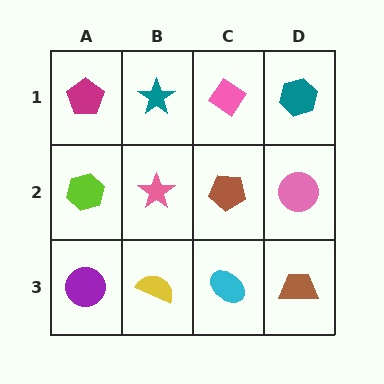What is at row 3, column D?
A brown trapezoid.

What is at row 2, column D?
A pink circle.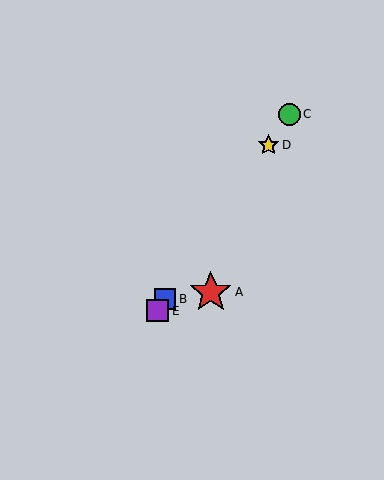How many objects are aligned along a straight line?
4 objects (B, C, D, E) are aligned along a straight line.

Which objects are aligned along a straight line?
Objects B, C, D, E are aligned along a straight line.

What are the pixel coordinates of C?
Object C is at (289, 114).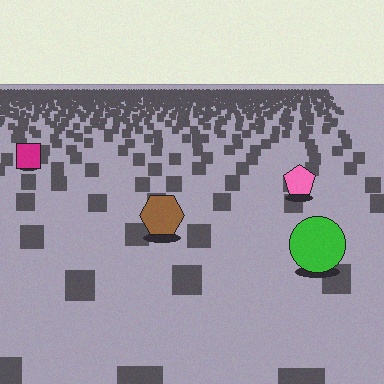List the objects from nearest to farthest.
From nearest to farthest: the green circle, the brown hexagon, the pink pentagon, the magenta square.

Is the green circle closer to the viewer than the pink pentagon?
Yes. The green circle is closer — you can tell from the texture gradient: the ground texture is coarser near it.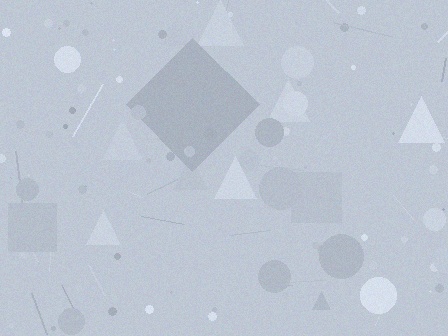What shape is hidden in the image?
A diamond is hidden in the image.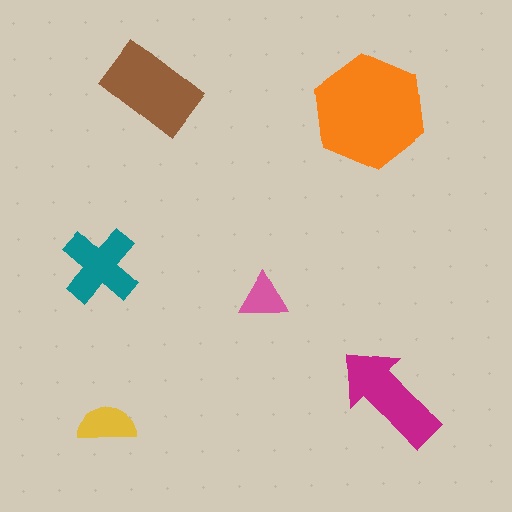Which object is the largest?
The orange hexagon.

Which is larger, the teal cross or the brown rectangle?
The brown rectangle.